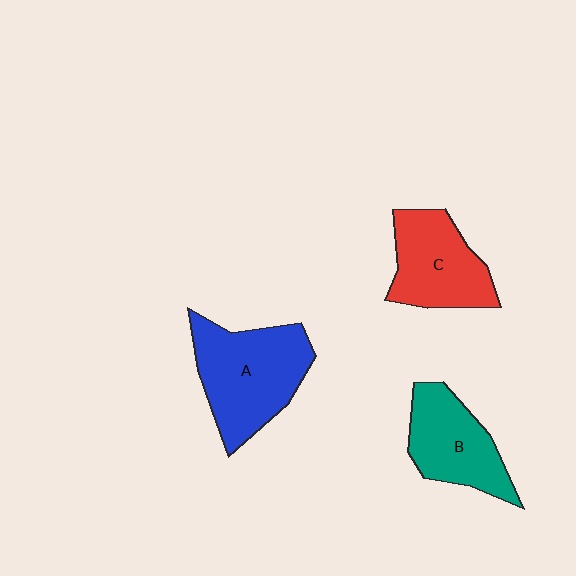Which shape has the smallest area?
Shape B (teal).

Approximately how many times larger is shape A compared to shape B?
Approximately 1.4 times.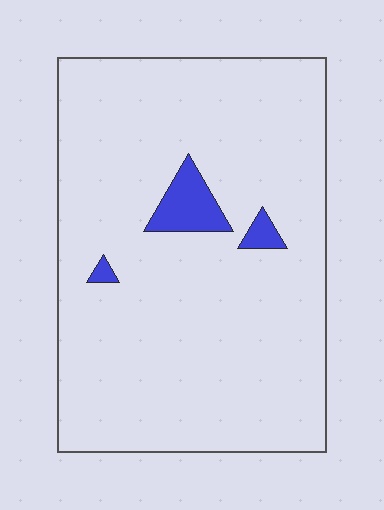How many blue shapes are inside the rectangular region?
3.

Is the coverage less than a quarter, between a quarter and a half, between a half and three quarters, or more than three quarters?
Less than a quarter.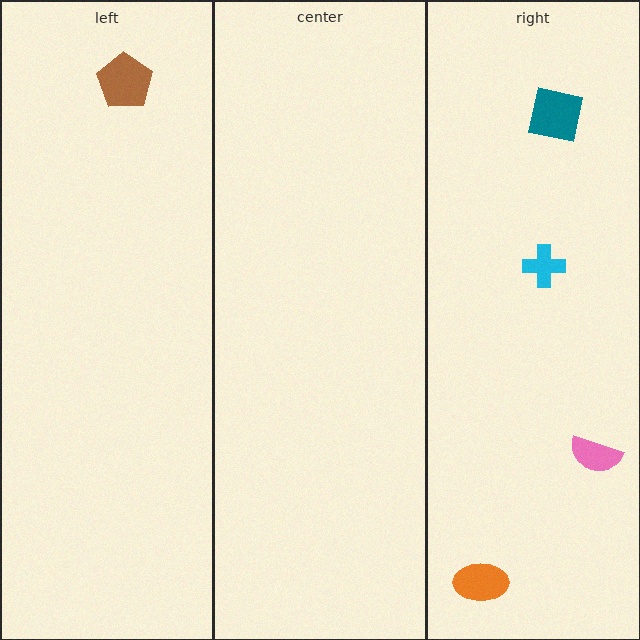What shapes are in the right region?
The teal square, the orange ellipse, the pink semicircle, the cyan cross.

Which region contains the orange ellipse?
The right region.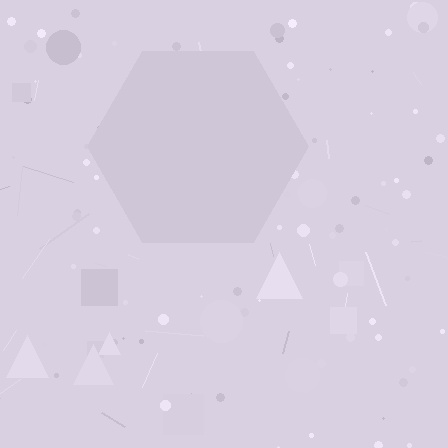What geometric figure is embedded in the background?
A hexagon is embedded in the background.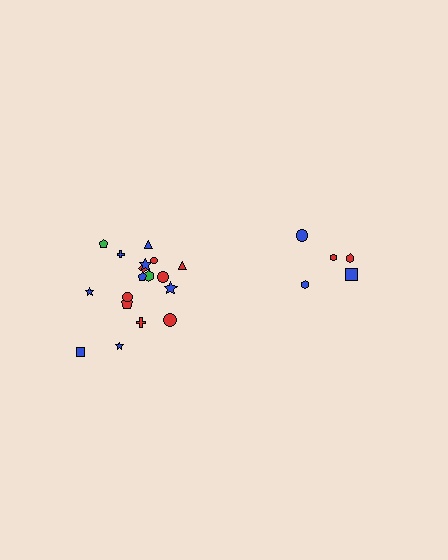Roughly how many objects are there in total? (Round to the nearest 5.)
Roughly 25 objects in total.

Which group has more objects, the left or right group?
The left group.